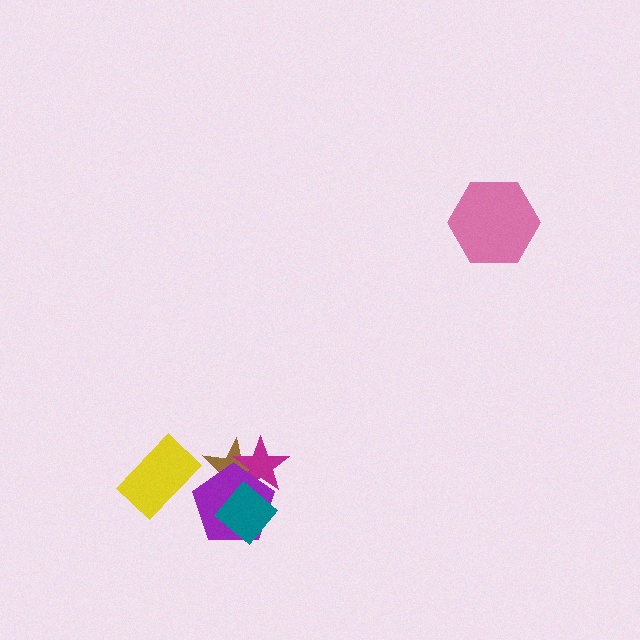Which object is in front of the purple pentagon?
The teal diamond is in front of the purple pentagon.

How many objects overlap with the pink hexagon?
0 objects overlap with the pink hexagon.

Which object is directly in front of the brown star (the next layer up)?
The magenta star is directly in front of the brown star.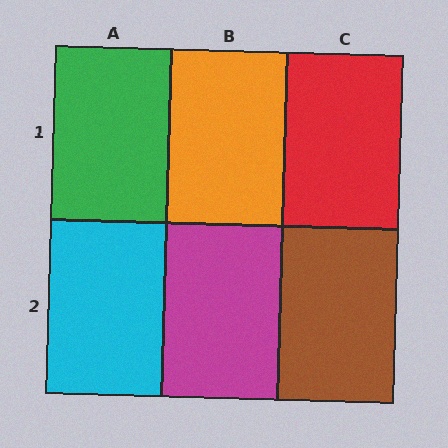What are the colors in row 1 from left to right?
Green, orange, red.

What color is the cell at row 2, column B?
Magenta.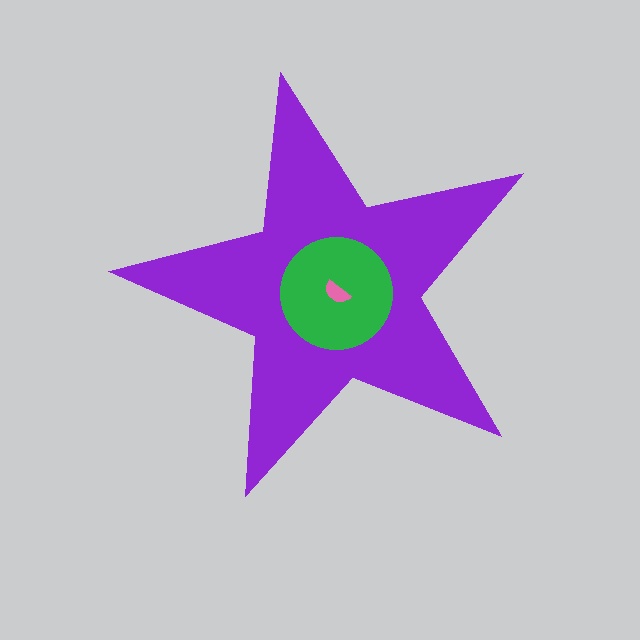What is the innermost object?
The pink semicircle.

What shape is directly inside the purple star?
The green circle.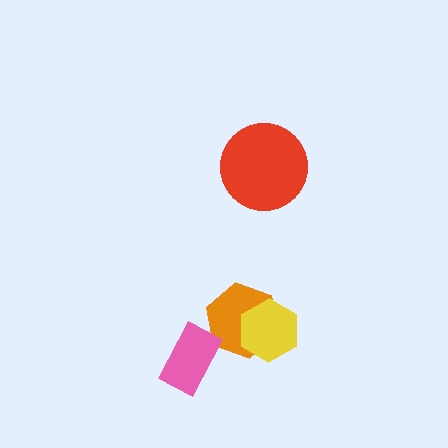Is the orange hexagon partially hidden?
Yes, it is partially covered by another shape.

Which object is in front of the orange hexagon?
The yellow hexagon is in front of the orange hexagon.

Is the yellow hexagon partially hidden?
No, no other shape covers it.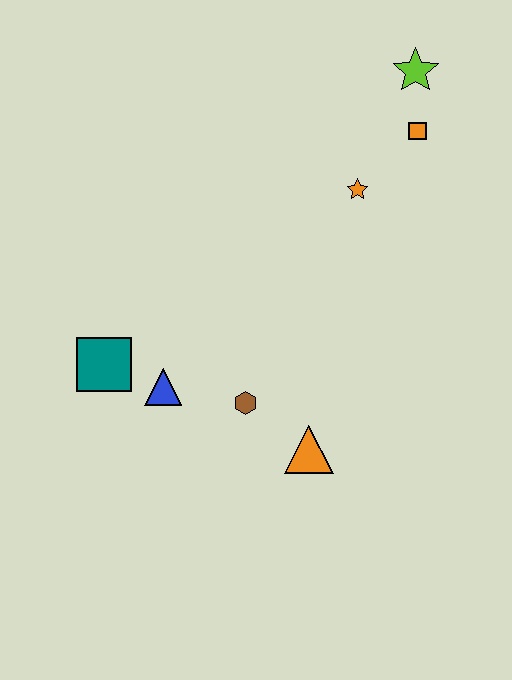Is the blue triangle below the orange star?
Yes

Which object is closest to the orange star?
The orange square is closest to the orange star.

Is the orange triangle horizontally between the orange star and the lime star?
No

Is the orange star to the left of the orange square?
Yes